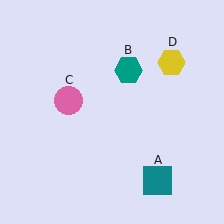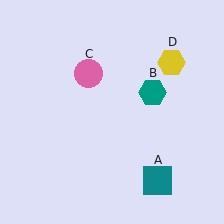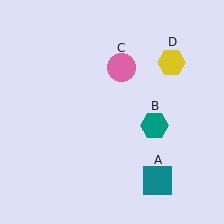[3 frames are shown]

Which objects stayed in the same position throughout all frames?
Teal square (object A) and yellow hexagon (object D) remained stationary.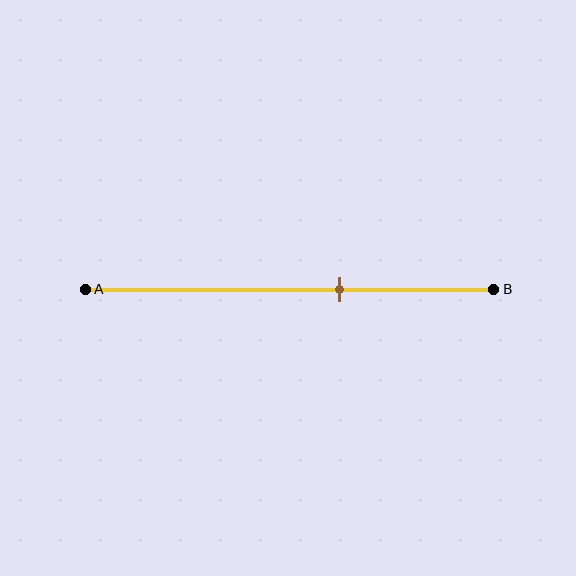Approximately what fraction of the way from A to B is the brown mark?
The brown mark is approximately 60% of the way from A to B.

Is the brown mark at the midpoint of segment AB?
No, the mark is at about 60% from A, not at the 50% midpoint.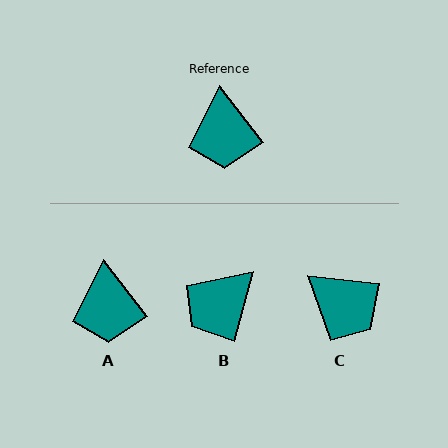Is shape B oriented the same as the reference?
No, it is off by about 53 degrees.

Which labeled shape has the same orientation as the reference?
A.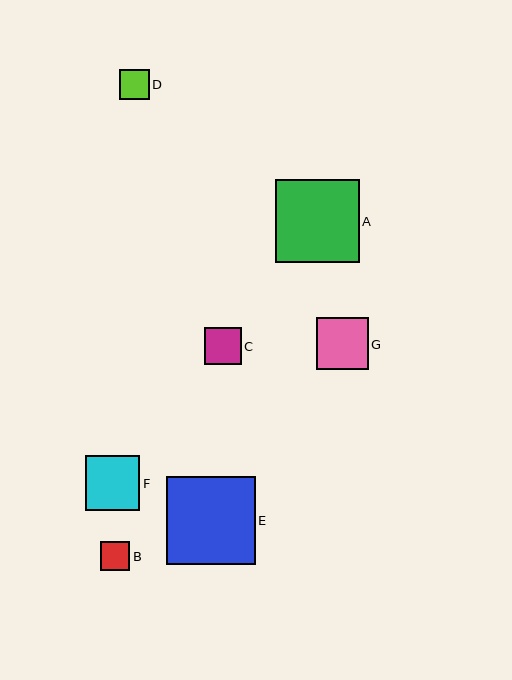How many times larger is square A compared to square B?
Square A is approximately 2.9 times the size of square B.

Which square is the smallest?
Square B is the smallest with a size of approximately 29 pixels.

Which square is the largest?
Square E is the largest with a size of approximately 88 pixels.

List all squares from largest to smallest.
From largest to smallest: E, A, F, G, C, D, B.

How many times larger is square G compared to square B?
Square G is approximately 1.8 times the size of square B.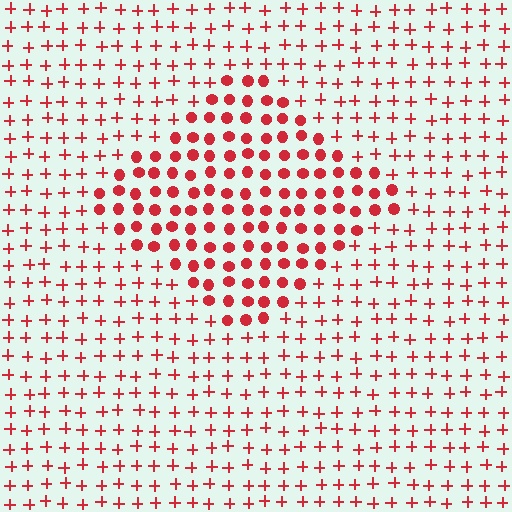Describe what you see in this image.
The image is filled with small red elements arranged in a uniform grid. A diamond-shaped region contains circles, while the surrounding area contains plus signs. The boundary is defined purely by the change in element shape.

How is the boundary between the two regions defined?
The boundary is defined by a change in element shape: circles inside vs. plus signs outside. All elements share the same color and spacing.